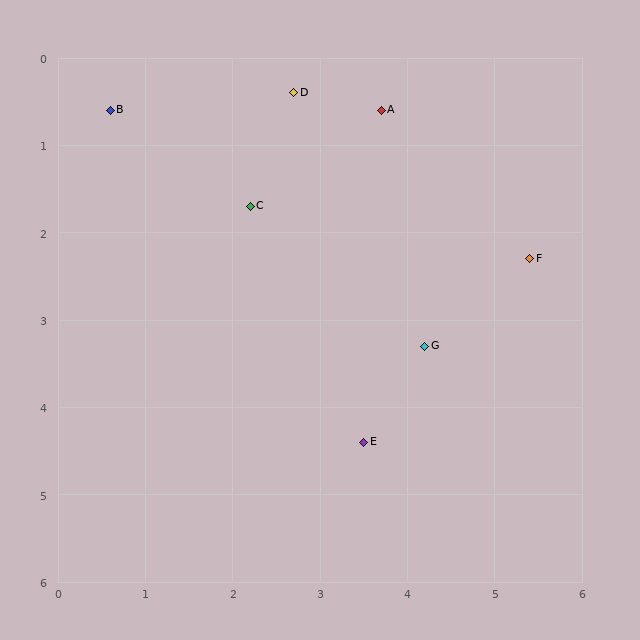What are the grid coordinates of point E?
Point E is at approximately (3.5, 4.4).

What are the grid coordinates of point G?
Point G is at approximately (4.2, 3.3).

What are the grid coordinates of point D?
Point D is at approximately (2.7, 0.4).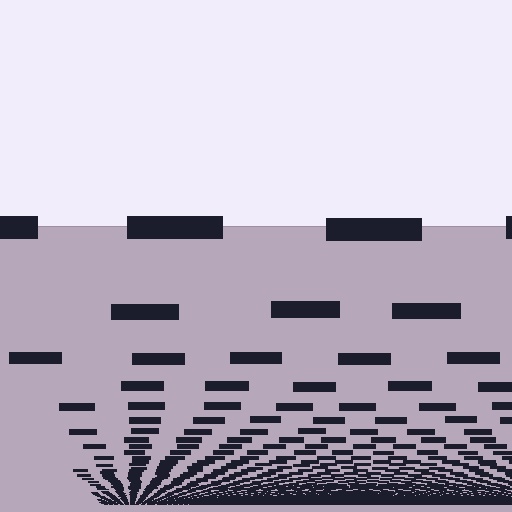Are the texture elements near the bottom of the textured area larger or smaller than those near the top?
Smaller. The gradient is inverted — elements near the bottom are smaller and denser.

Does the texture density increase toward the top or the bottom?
Density increases toward the bottom.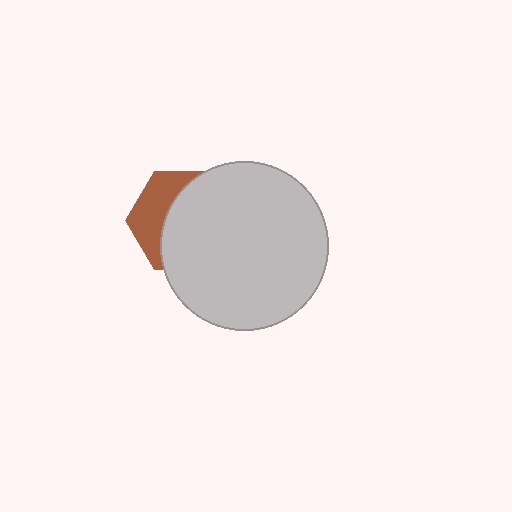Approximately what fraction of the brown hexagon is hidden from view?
Roughly 64% of the brown hexagon is hidden behind the light gray circle.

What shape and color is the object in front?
The object in front is a light gray circle.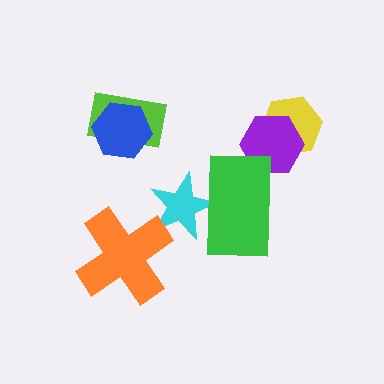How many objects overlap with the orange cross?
1 object overlaps with the orange cross.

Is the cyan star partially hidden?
Yes, it is partially covered by another shape.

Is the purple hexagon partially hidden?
Yes, it is partially covered by another shape.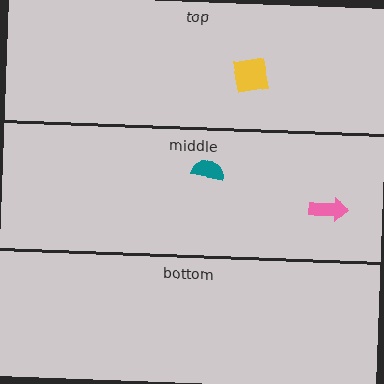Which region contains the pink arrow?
The middle region.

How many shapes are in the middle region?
2.